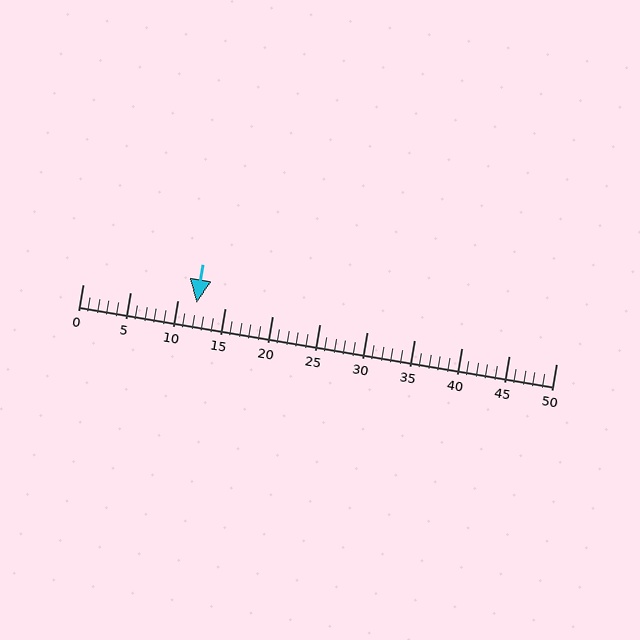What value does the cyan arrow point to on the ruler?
The cyan arrow points to approximately 12.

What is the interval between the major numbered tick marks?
The major tick marks are spaced 5 units apart.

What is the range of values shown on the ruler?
The ruler shows values from 0 to 50.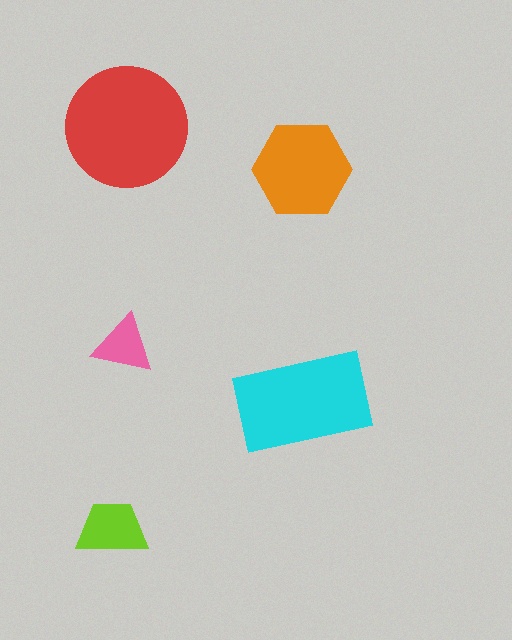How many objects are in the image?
There are 5 objects in the image.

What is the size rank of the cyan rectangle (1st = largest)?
2nd.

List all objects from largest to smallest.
The red circle, the cyan rectangle, the orange hexagon, the lime trapezoid, the pink triangle.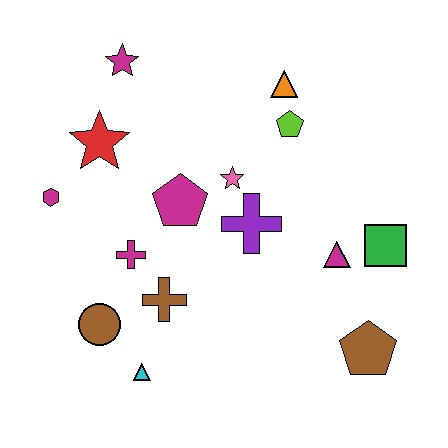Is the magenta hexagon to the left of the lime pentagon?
Yes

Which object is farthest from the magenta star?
The brown pentagon is farthest from the magenta star.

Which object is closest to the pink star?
The purple cross is closest to the pink star.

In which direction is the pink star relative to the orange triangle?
The pink star is below the orange triangle.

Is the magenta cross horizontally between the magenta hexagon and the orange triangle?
Yes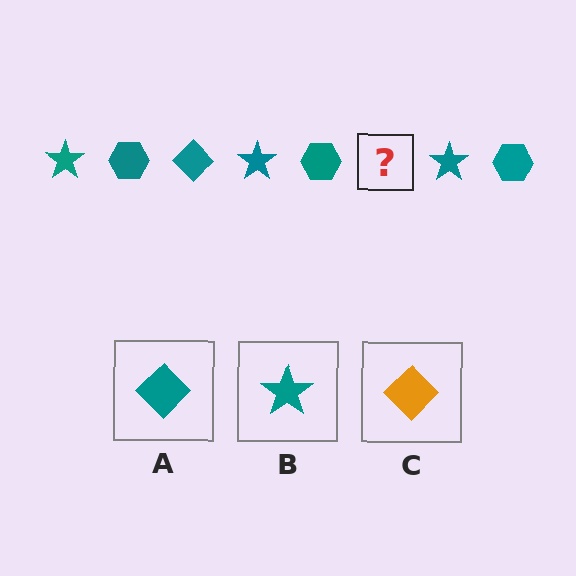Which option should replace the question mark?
Option A.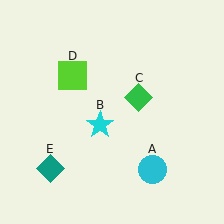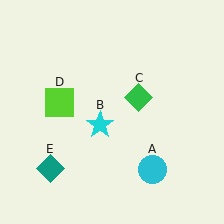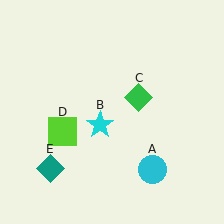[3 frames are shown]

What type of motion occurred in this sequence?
The lime square (object D) rotated counterclockwise around the center of the scene.